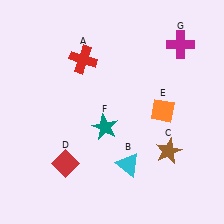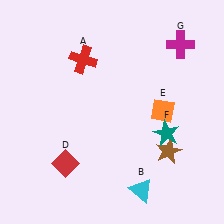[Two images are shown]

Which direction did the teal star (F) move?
The teal star (F) moved right.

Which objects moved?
The objects that moved are: the cyan triangle (B), the teal star (F).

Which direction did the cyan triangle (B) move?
The cyan triangle (B) moved down.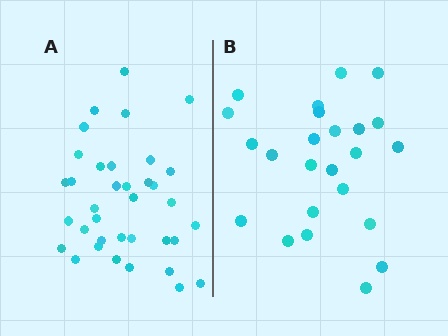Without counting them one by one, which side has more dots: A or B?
Region A (the left region) has more dots.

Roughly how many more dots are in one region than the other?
Region A has roughly 12 or so more dots than region B.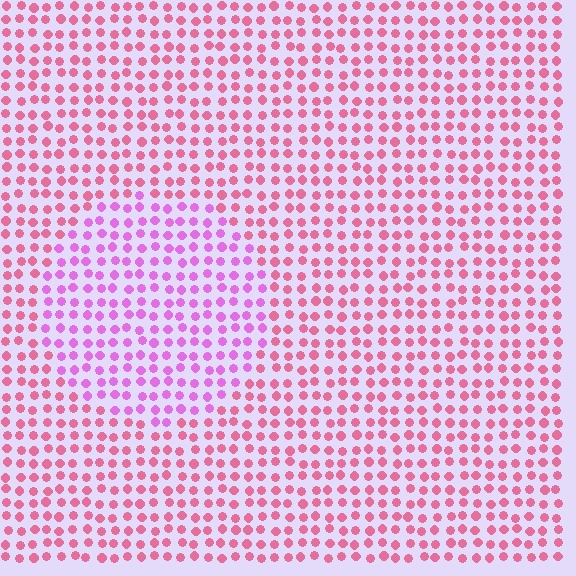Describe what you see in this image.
The image is filled with small pink elements in a uniform arrangement. A circle-shaped region is visible where the elements are tinted to a slightly different hue, forming a subtle color boundary.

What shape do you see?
I see a circle.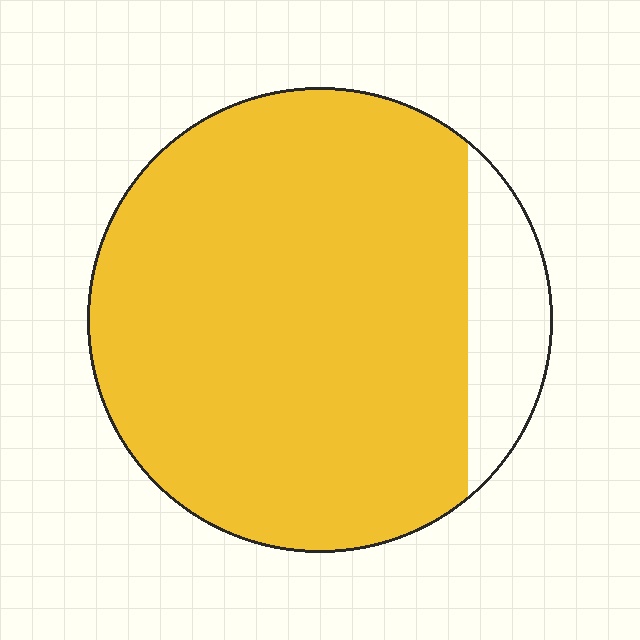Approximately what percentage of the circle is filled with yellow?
Approximately 90%.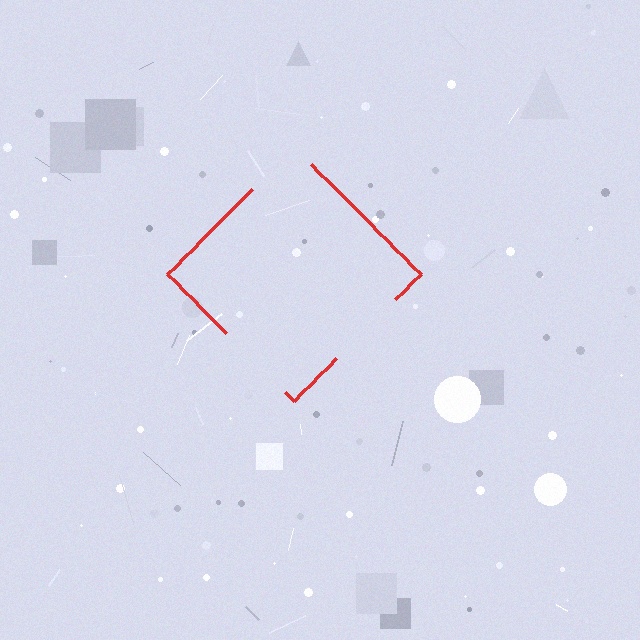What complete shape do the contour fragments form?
The contour fragments form a diamond.